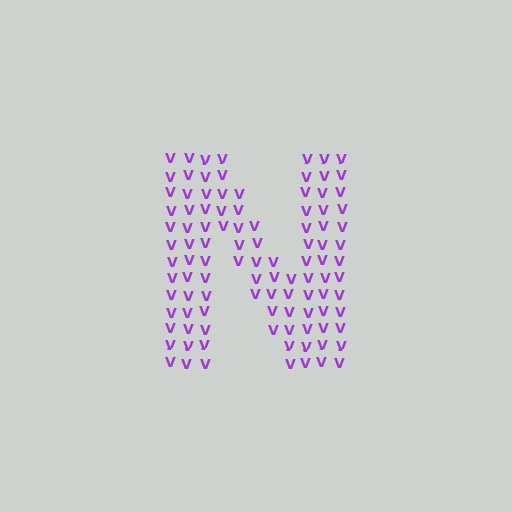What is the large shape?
The large shape is the letter N.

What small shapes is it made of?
It is made of small letter V's.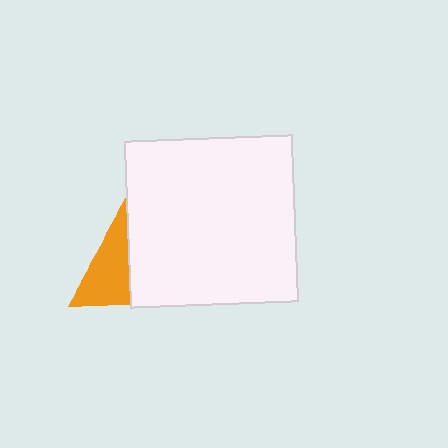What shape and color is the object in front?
The object in front is a white square.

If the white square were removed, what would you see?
You would see the complete orange triangle.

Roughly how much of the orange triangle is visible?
About half of it is visible (roughly 52%).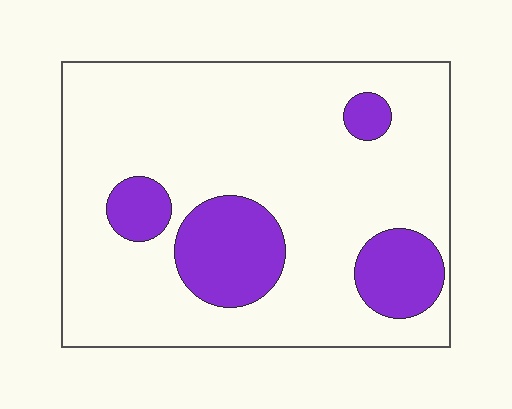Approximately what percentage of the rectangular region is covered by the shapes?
Approximately 20%.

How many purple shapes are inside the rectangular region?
4.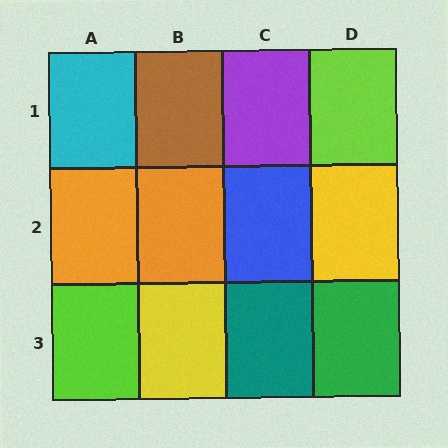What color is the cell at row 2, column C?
Blue.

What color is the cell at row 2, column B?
Orange.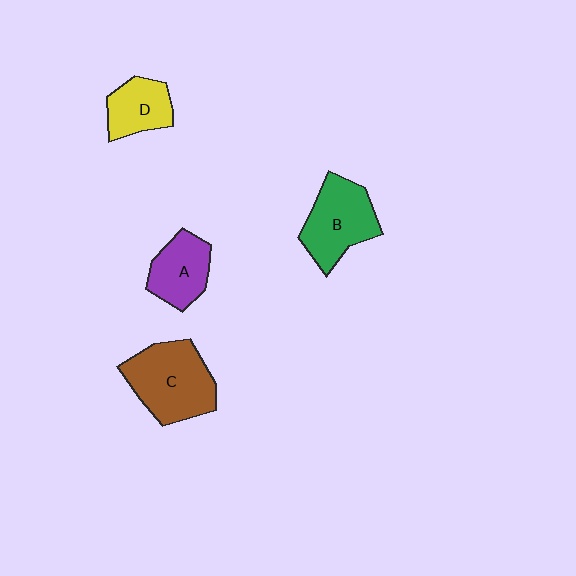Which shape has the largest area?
Shape C (brown).